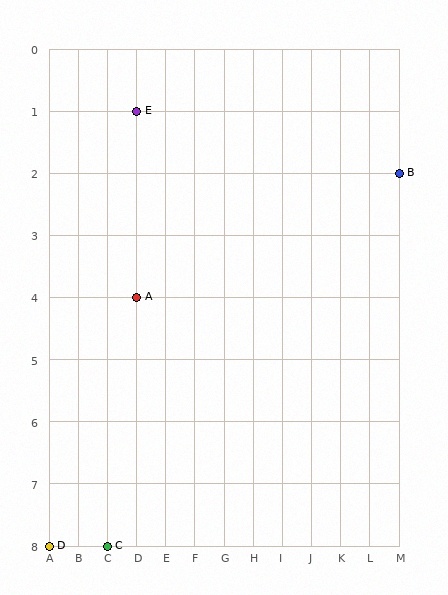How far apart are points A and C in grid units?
Points A and C are 1 column and 4 rows apart (about 4.1 grid units diagonally).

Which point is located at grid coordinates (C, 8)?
Point C is at (C, 8).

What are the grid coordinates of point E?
Point E is at grid coordinates (D, 1).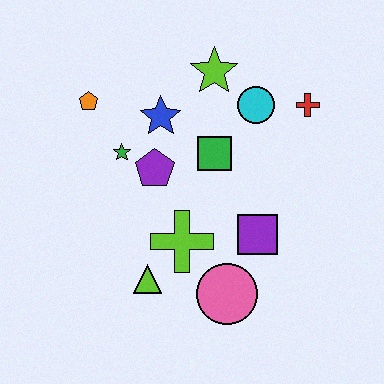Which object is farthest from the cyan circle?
The lime triangle is farthest from the cyan circle.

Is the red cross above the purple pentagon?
Yes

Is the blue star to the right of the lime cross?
No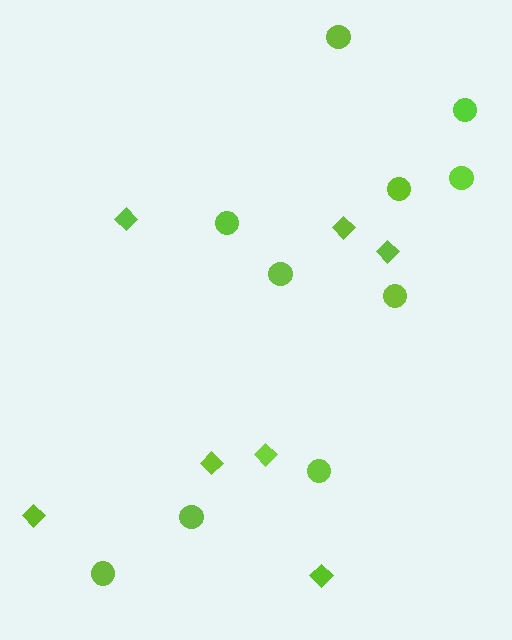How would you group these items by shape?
There are 2 groups: one group of circles (10) and one group of diamonds (7).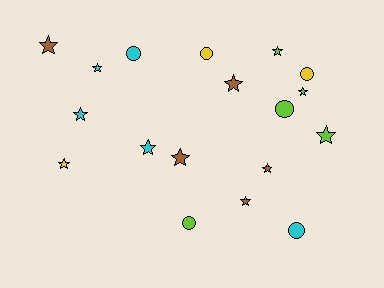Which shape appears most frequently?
Star, with 12 objects.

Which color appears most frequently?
Lime, with 5 objects.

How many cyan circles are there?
There are 2 cyan circles.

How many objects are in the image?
There are 18 objects.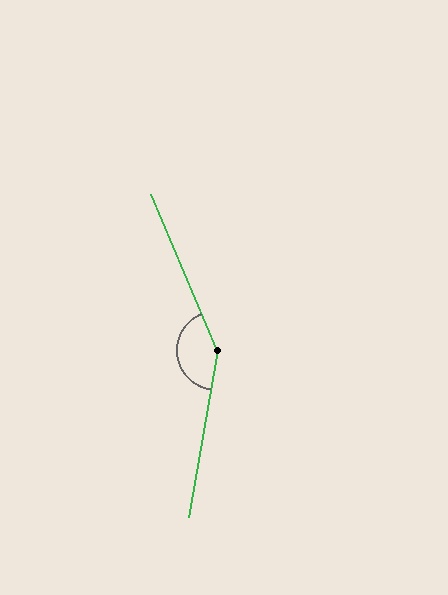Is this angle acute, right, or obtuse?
It is obtuse.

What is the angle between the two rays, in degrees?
Approximately 147 degrees.